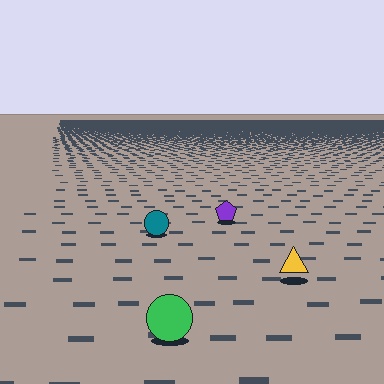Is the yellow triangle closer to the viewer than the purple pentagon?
Yes. The yellow triangle is closer — you can tell from the texture gradient: the ground texture is coarser near it.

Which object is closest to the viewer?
The green circle is closest. The texture marks near it are larger and more spread out.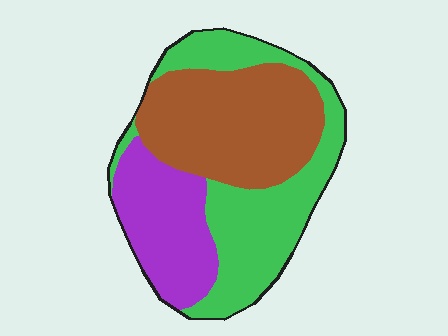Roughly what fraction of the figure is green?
Green takes up about three eighths (3/8) of the figure.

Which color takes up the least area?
Purple, at roughly 25%.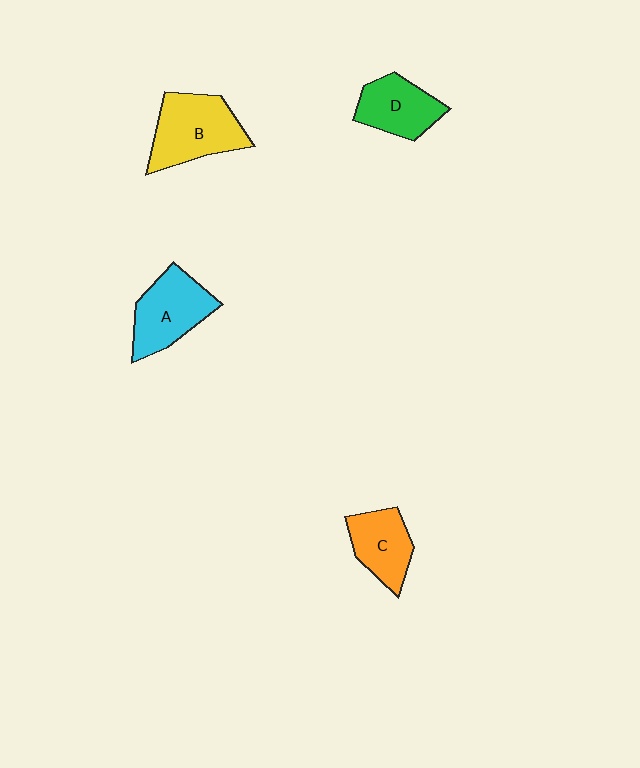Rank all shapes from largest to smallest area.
From largest to smallest: B (yellow), A (cyan), D (green), C (orange).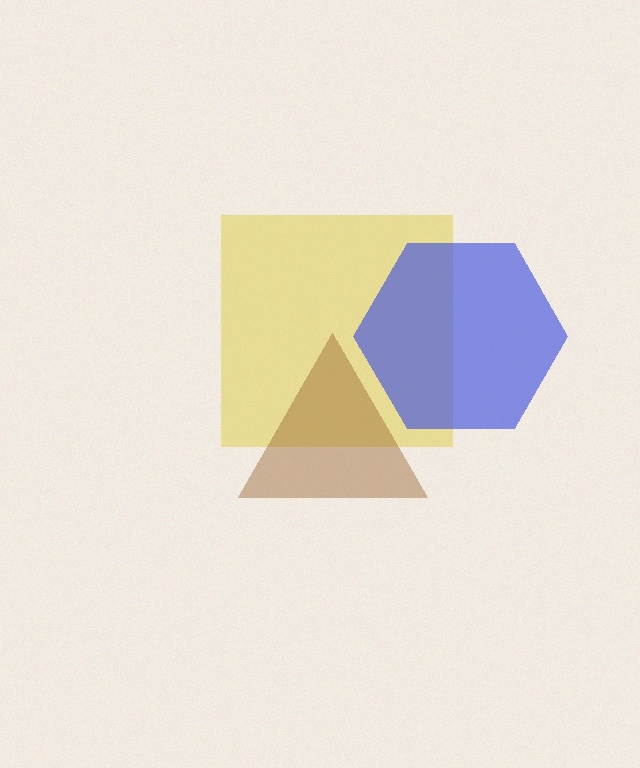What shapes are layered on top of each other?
The layered shapes are: a yellow square, a brown triangle, a blue hexagon.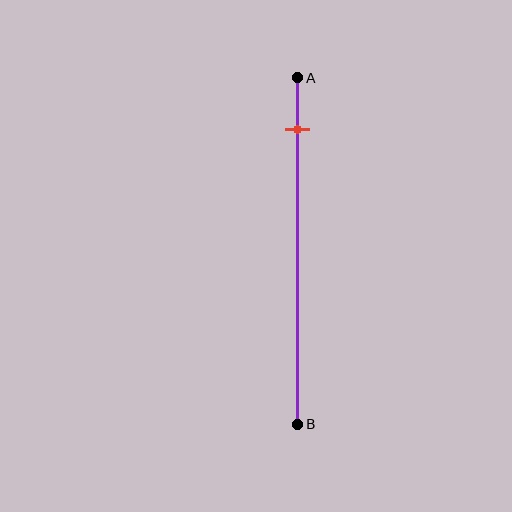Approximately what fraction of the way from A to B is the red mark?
The red mark is approximately 15% of the way from A to B.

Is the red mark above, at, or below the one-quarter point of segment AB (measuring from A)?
The red mark is above the one-quarter point of segment AB.